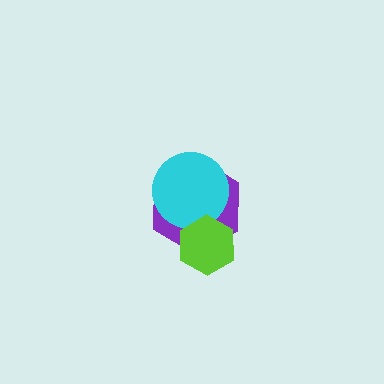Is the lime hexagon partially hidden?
No, no other shape covers it.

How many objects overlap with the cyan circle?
2 objects overlap with the cyan circle.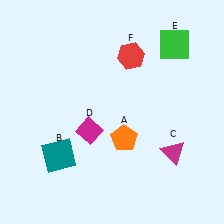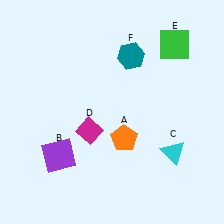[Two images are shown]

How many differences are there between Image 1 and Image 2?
There are 3 differences between the two images.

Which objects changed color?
B changed from teal to purple. C changed from magenta to cyan. F changed from red to teal.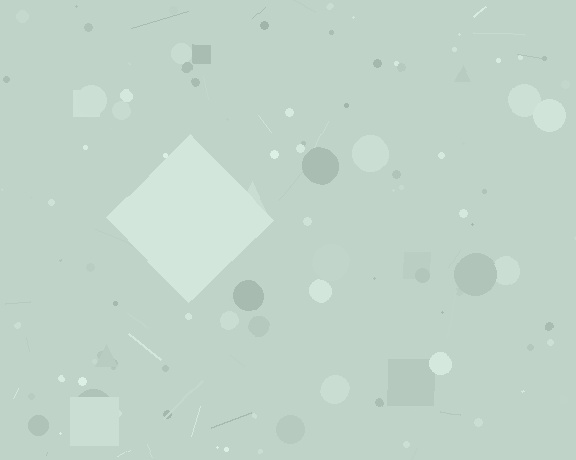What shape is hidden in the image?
A diamond is hidden in the image.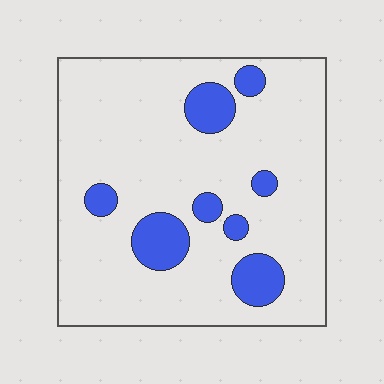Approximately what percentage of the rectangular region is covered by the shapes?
Approximately 15%.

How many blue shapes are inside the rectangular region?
8.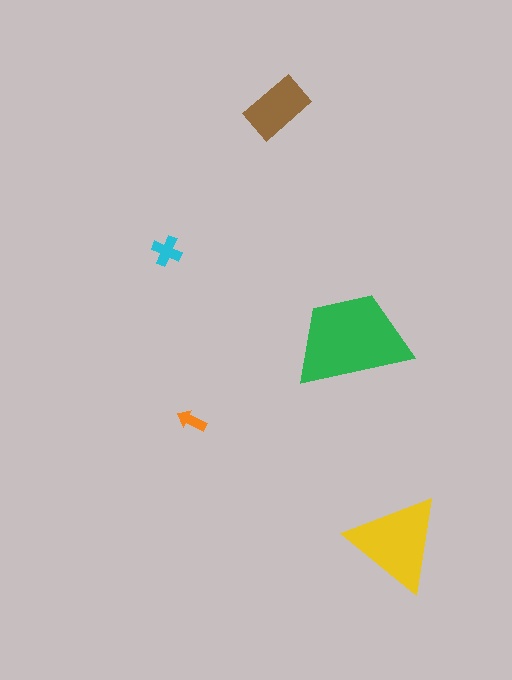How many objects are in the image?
There are 5 objects in the image.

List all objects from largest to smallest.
The green trapezoid, the yellow triangle, the brown rectangle, the cyan cross, the orange arrow.